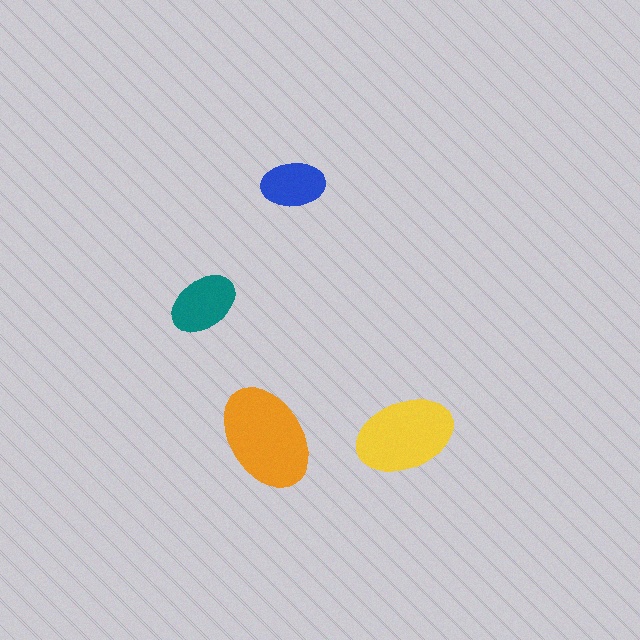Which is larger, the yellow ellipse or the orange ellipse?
The orange one.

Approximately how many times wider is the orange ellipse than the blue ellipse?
About 1.5 times wider.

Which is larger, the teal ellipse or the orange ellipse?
The orange one.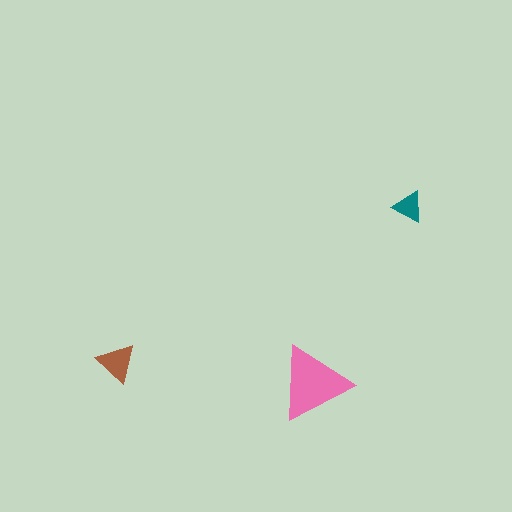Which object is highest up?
The teal triangle is topmost.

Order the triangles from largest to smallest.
the pink one, the brown one, the teal one.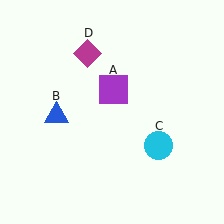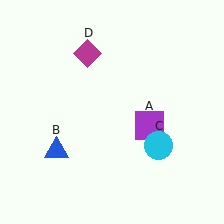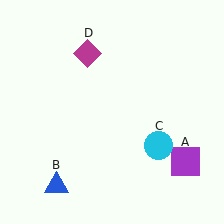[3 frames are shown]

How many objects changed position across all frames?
2 objects changed position: purple square (object A), blue triangle (object B).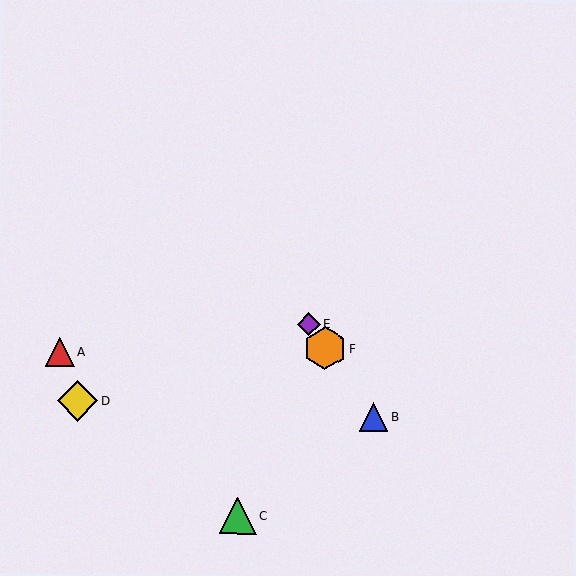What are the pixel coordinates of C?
Object C is at (237, 515).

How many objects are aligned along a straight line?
3 objects (B, E, F) are aligned along a straight line.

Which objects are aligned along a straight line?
Objects B, E, F are aligned along a straight line.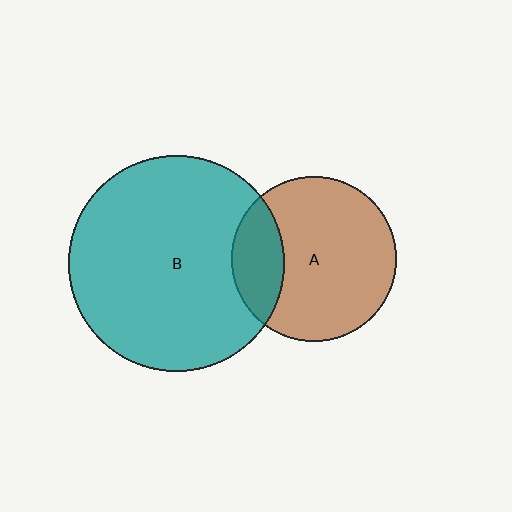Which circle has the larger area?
Circle B (teal).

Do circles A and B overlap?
Yes.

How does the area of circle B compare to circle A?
Approximately 1.7 times.